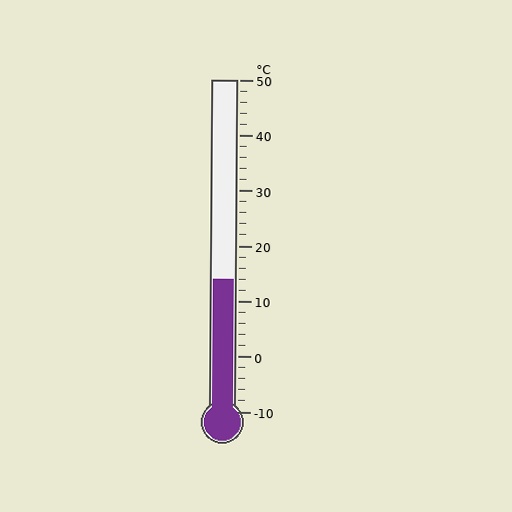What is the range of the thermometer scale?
The thermometer scale ranges from -10°C to 50°C.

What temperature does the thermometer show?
The thermometer shows approximately 14°C.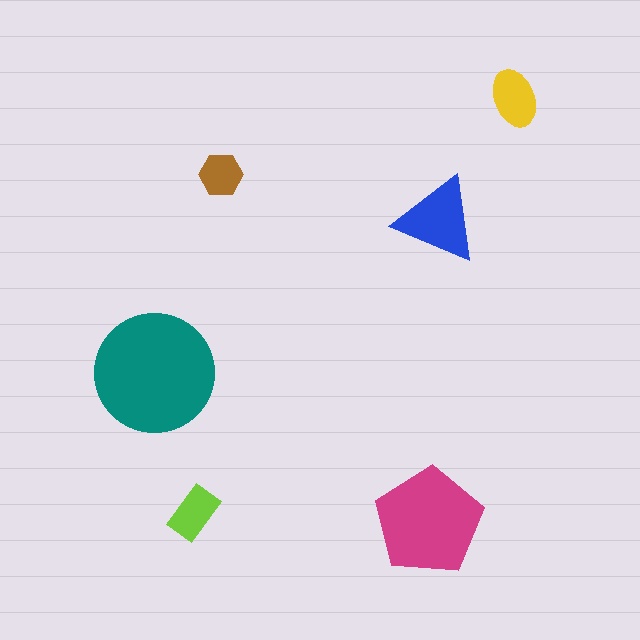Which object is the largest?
The teal circle.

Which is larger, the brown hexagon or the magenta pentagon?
The magenta pentagon.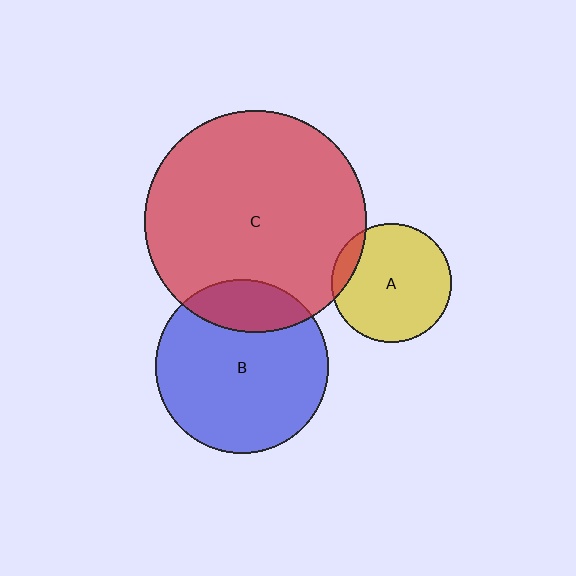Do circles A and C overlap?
Yes.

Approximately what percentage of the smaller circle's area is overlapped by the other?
Approximately 10%.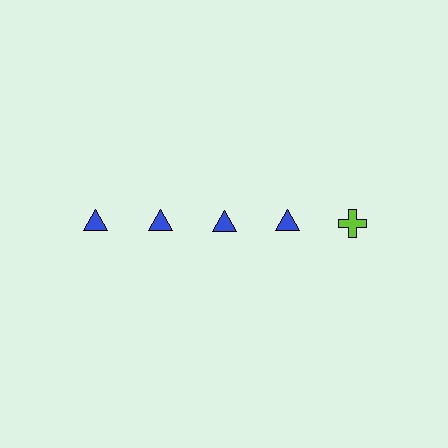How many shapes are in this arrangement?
There are 5 shapes arranged in a grid pattern.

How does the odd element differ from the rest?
It differs in both color (lime instead of blue) and shape (cross instead of triangle).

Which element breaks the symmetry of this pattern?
The lime cross in the top row, rightmost column breaks the symmetry. All other shapes are blue triangles.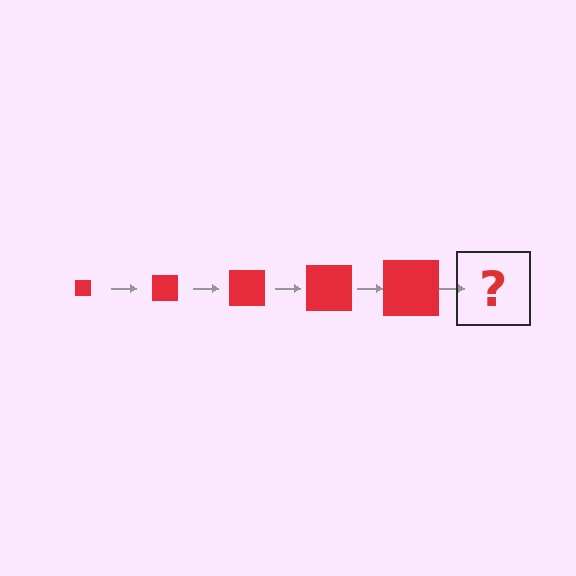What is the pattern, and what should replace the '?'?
The pattern is that the square gets progressively larger each step. The '?' should be a red square, larger than the previous one.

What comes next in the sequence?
The next element should be a red square, larger than the previous one.